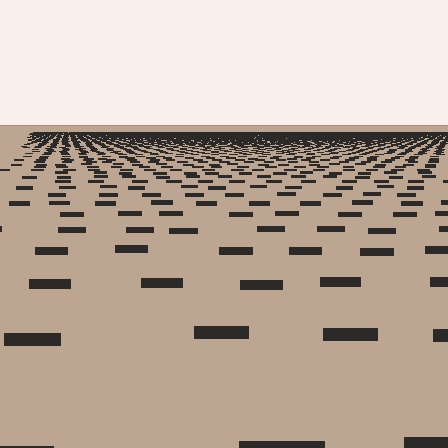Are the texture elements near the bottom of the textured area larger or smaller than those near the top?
Larger. Near the bottom, elements are closer to the viewer and appear at a bigger on-screen size.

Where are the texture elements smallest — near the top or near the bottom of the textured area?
Near the top.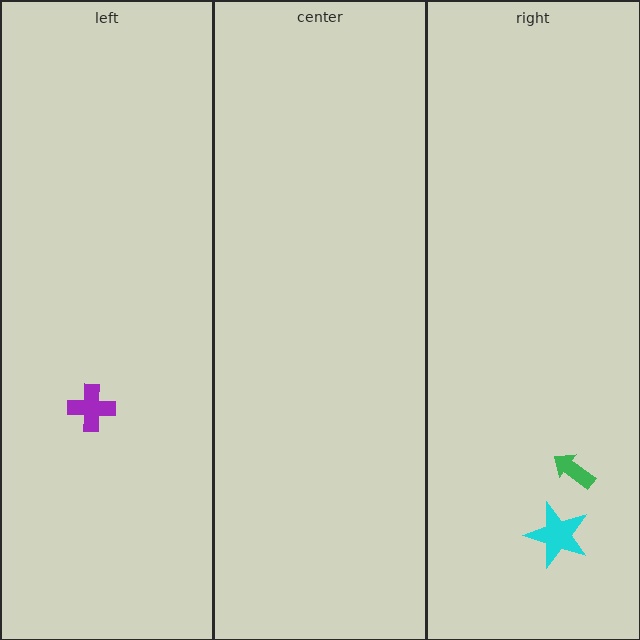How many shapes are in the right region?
2.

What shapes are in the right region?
The green arrow, the cyan star.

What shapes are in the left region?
The purple cross.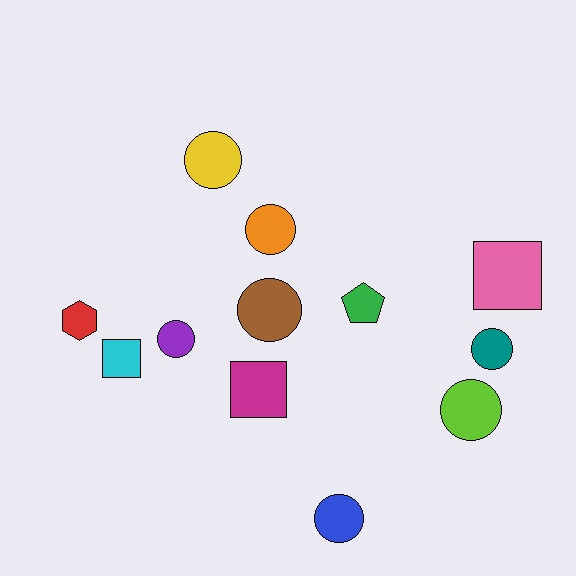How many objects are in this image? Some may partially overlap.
There are 12 objects.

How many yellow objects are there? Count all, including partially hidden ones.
There is 1 yellow object.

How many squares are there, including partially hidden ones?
There are 3 squares.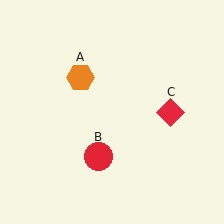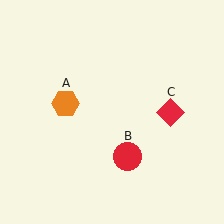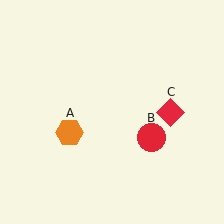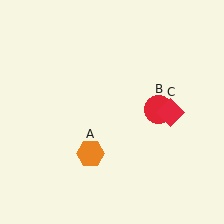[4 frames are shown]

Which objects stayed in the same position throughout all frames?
Red diamond (object C) remained stationary.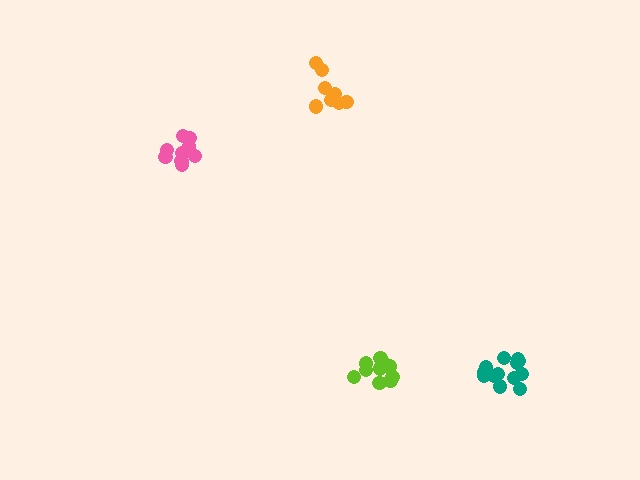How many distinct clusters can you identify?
There are 4 distinct clusters.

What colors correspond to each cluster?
The clusters are colored: pink, orange, lime, teal.